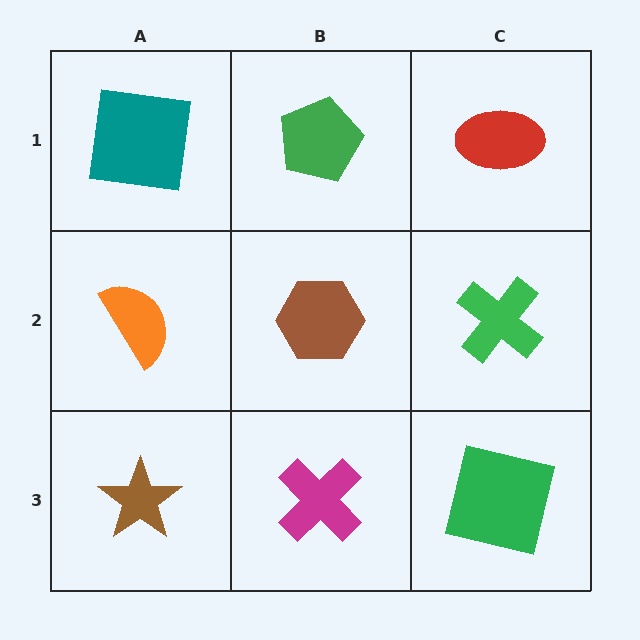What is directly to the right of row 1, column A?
A green pentagon.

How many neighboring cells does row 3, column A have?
2.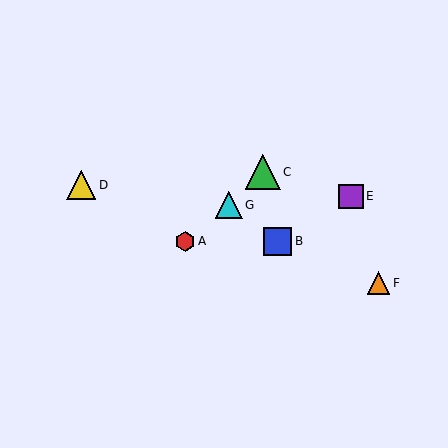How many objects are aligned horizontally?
2 objects (A, B) are aligned horizontally.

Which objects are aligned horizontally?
Objects A, B are aligned horizontally.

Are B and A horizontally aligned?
Yes, both are at y≈241.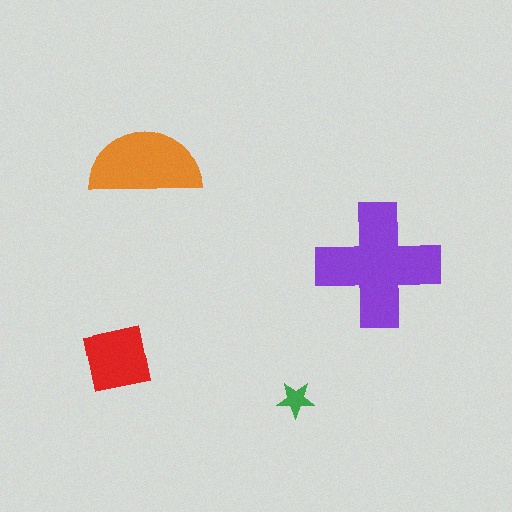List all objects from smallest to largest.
The green star, the red square, the orange semicircle, the purple cross.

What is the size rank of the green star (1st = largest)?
4th.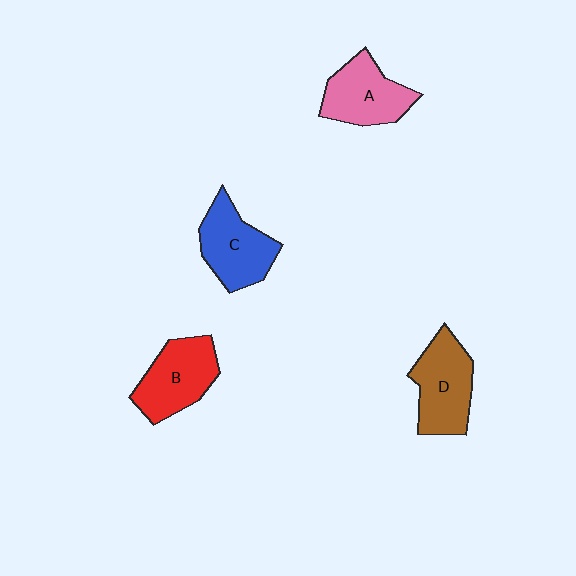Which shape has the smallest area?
Shape A (pink).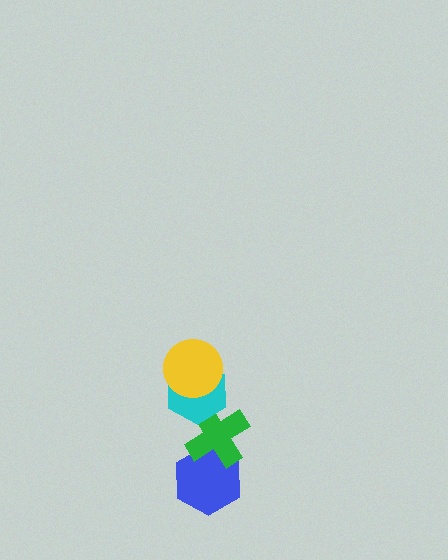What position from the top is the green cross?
The green cross is 3rd from the top.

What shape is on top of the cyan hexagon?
The yellow circle is on top of the cyan hexagon.